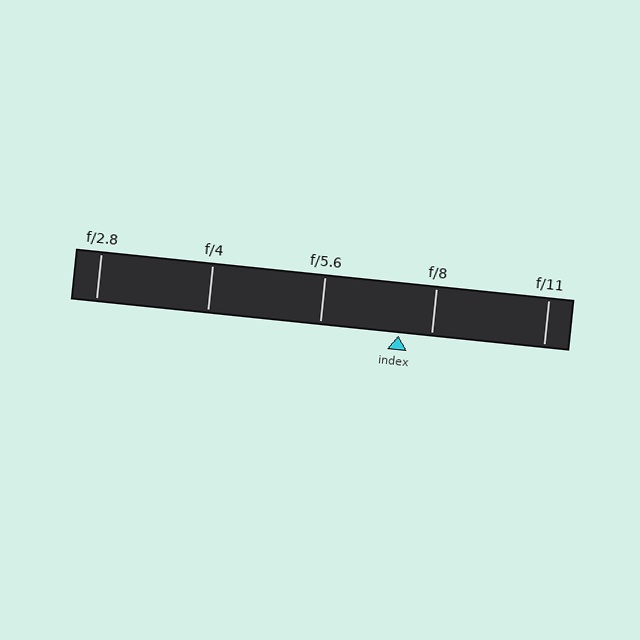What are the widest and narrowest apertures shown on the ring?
The widest aperture shown is f/2.8 and the narrowest is f/11.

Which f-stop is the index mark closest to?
The index mark is closest to f/8.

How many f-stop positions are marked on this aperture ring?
There are 5 f-stop positions marked.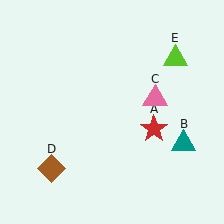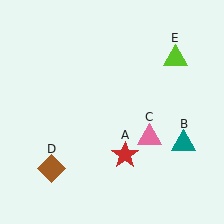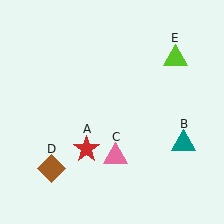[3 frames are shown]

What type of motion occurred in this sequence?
The red star (object A), pink triangle (object C) rotated clockwise around the center of the scene.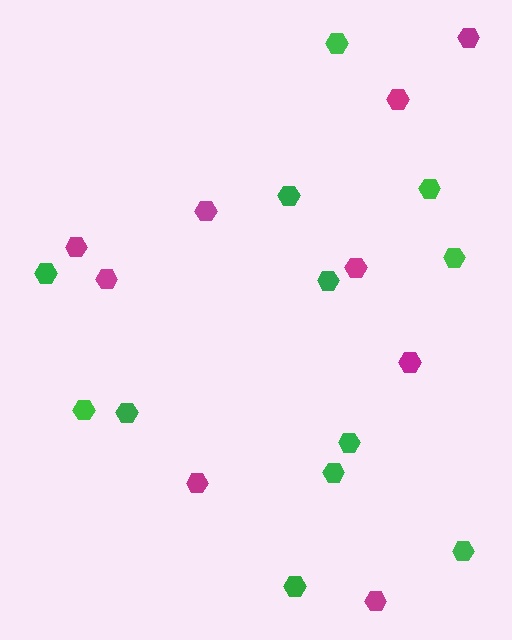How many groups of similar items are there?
There are 2 groups: one group of magenta hexagons (9) and one group of green hexagons (12).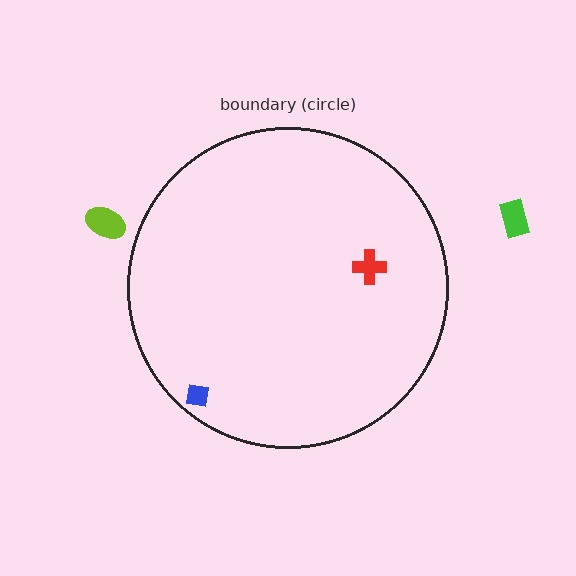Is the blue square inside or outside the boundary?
Inside.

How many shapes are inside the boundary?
2 inside, 2 outside.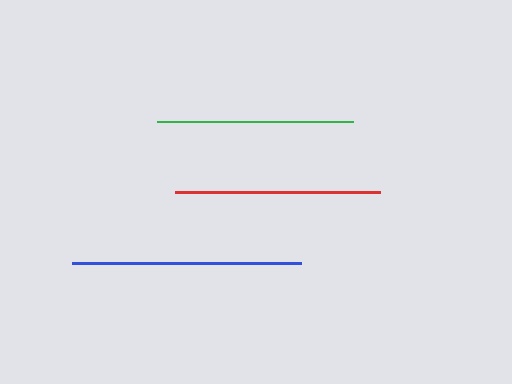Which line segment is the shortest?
The green line is the shortest at approximately 197 pixels.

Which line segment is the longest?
The blue line is the longest at approximately 229 pixels.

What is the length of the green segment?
The green segment is approximately 197 pixels long.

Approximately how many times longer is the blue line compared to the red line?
The blue line is approximately 1.1 times the length of the red line.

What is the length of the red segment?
The red segment is approximately 205 pixels long.